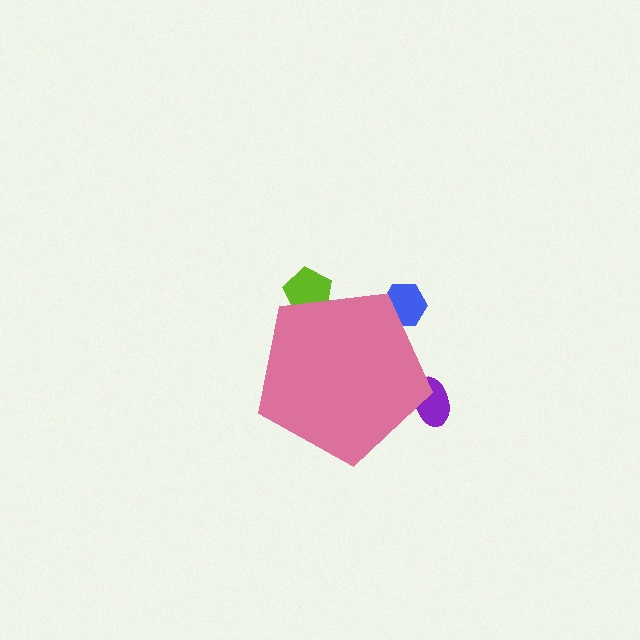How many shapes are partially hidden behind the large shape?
3 shapes are partially hidden.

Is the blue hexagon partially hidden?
Yes, the blue hexagon is partially hidden behind the pink pentagon.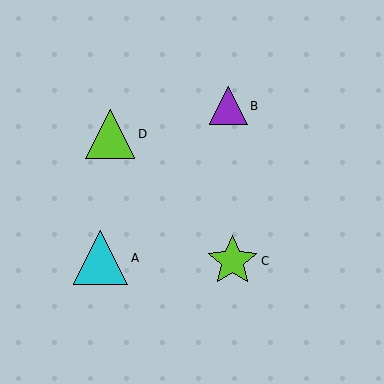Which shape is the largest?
The cyan triangle (labeled A) is the largest.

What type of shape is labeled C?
Shape C is a lime star.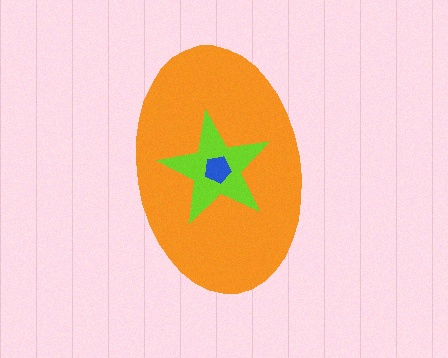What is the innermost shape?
The blue pentagon.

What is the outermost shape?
The orange ellipse.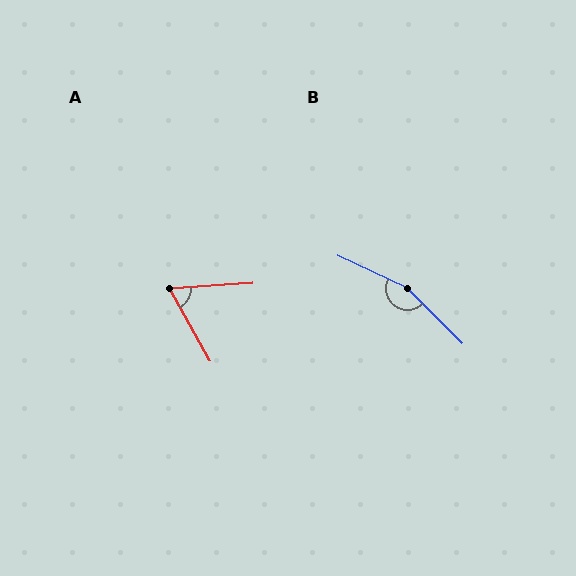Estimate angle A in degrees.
Approximately 65 degrees.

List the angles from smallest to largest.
A (65°), B (160°).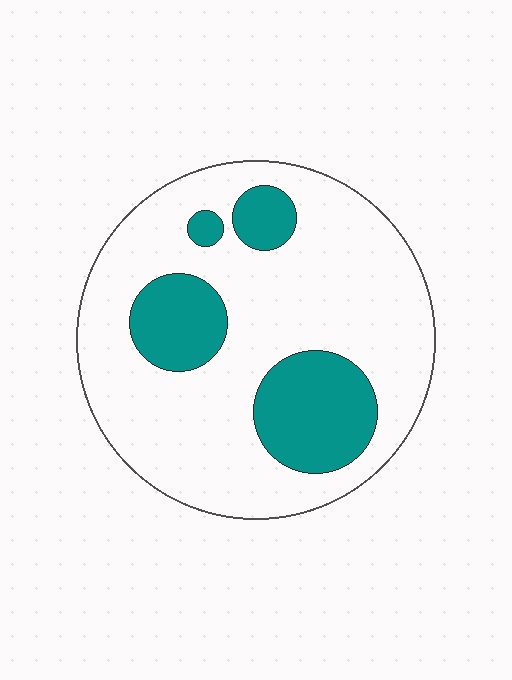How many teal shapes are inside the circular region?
4.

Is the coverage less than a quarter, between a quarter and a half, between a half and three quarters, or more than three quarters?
Less than a quarter.